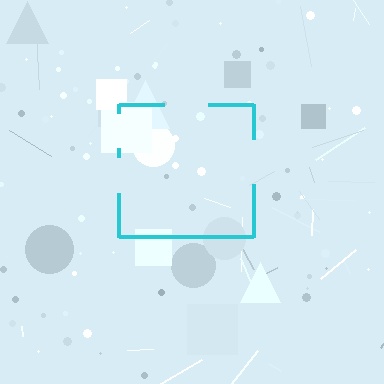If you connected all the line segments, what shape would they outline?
They would outline a square.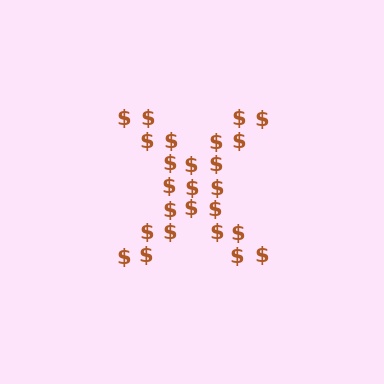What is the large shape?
The large shape is the letter X.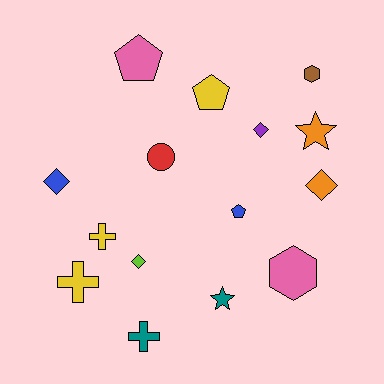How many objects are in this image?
There are 15 objects.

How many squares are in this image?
There are no squares.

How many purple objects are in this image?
There is 1 purple object.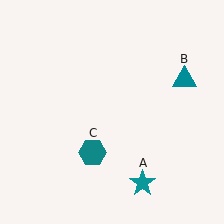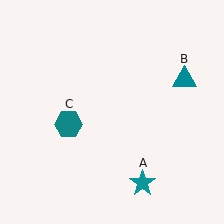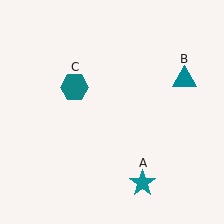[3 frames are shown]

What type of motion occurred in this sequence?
The teal hexagon (object C) rotated clockwise around the center of the scene.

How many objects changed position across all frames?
1 object changed position: teal hexagon (object C).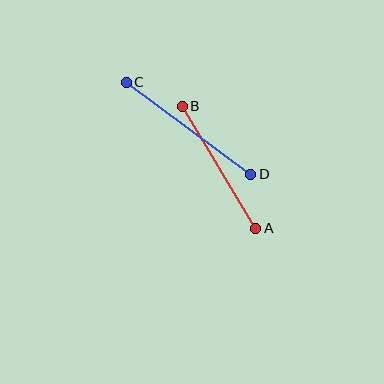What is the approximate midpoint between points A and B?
The midpoint is at approximately (219, 167) pixels.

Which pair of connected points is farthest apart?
Points C and D are farthest apart.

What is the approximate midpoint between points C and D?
The midpoint is at approximately (189, 128) pixels.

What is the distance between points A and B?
The distance is approximately 142 pixels.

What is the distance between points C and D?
The distance is approximately 154 pixels.